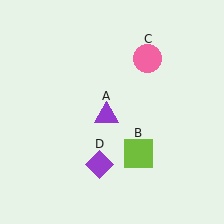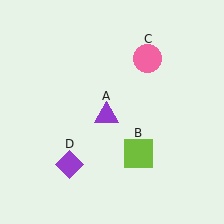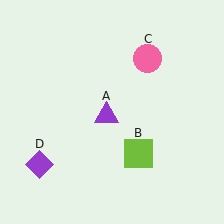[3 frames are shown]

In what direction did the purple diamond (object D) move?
The purple diamond (object D) moved left.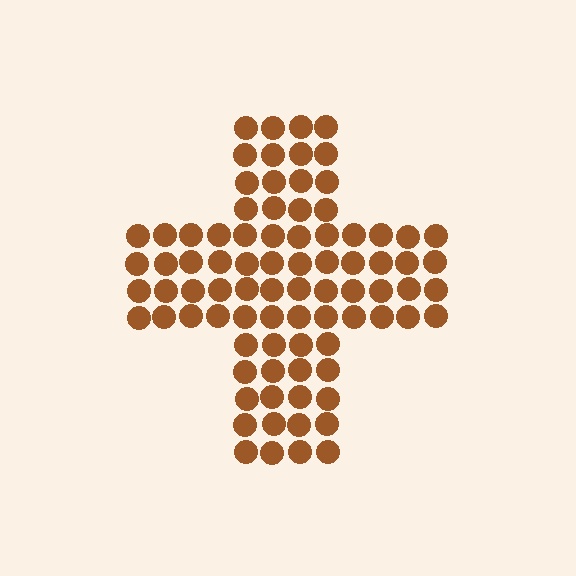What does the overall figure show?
The overall figure shows a cross.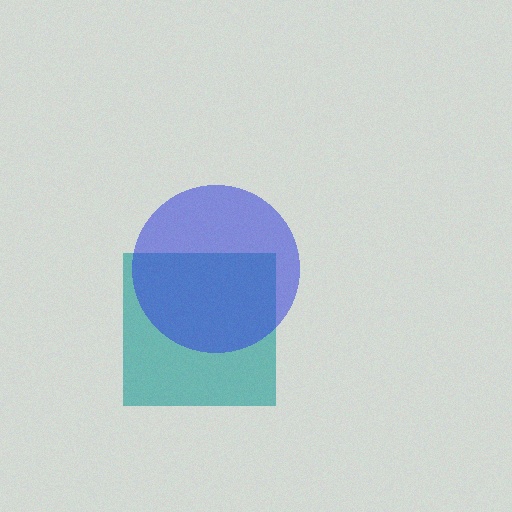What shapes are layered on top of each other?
The layered shapes are: a teal square, a blue circle.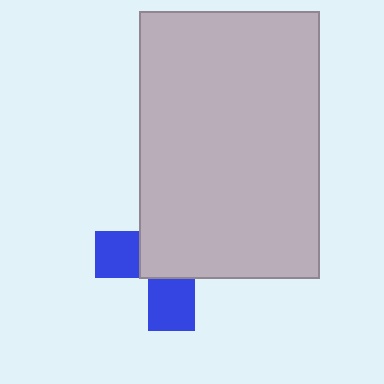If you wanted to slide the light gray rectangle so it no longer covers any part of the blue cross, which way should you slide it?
Slide it toward the upper-right — that is the most direct way to separate the two shapes.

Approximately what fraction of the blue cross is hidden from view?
Roughly 63% of the blue cross is hidden behind the light gray rectangle.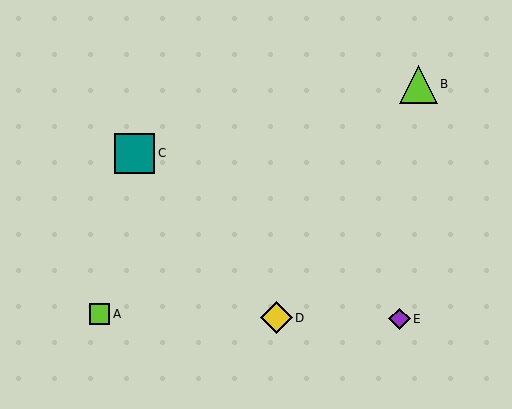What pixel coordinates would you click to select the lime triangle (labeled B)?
Click at (419, 84) to select the lime triangle B.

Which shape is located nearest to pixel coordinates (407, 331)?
The purple diamond (labeled E) at (399, 319) is nearest to that location.